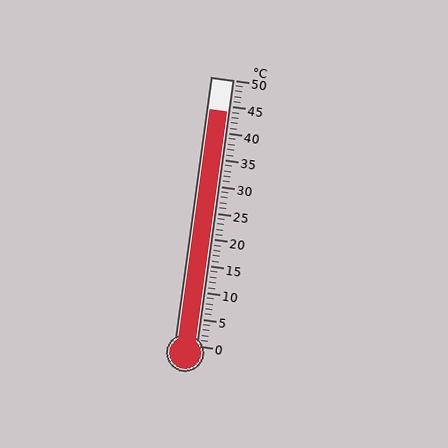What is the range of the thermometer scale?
The thermometer scale ranges from 0°C to 50°C.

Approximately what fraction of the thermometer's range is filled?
The thermometer is filled to approximately 90% of its range.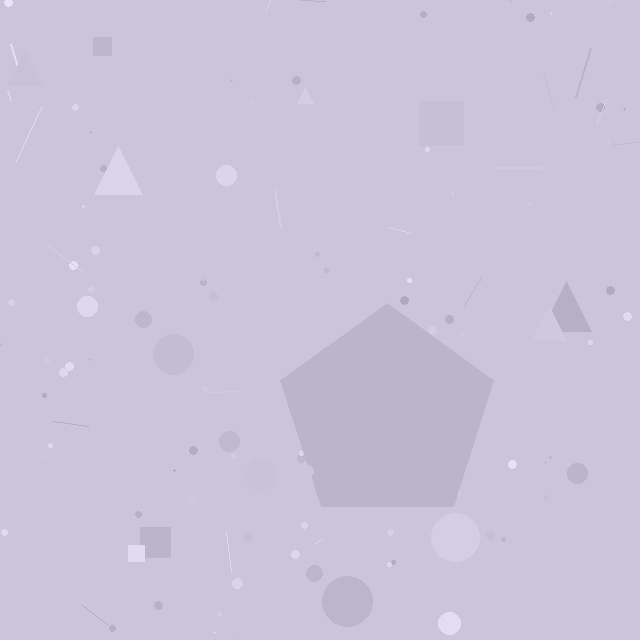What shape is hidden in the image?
A pentagon is hidden in the image.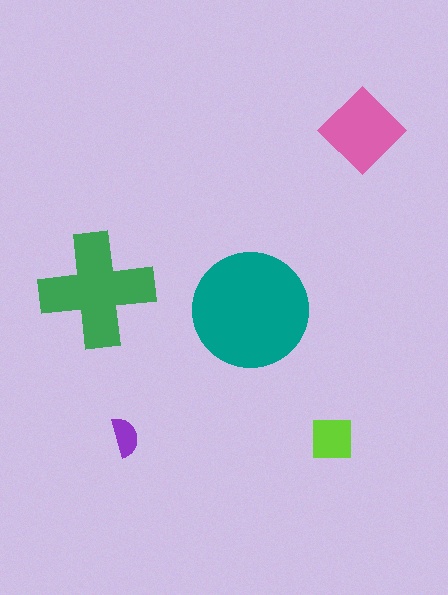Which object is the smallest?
The purple semicircle.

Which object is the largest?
The teal circle.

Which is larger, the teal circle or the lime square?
The teal circle.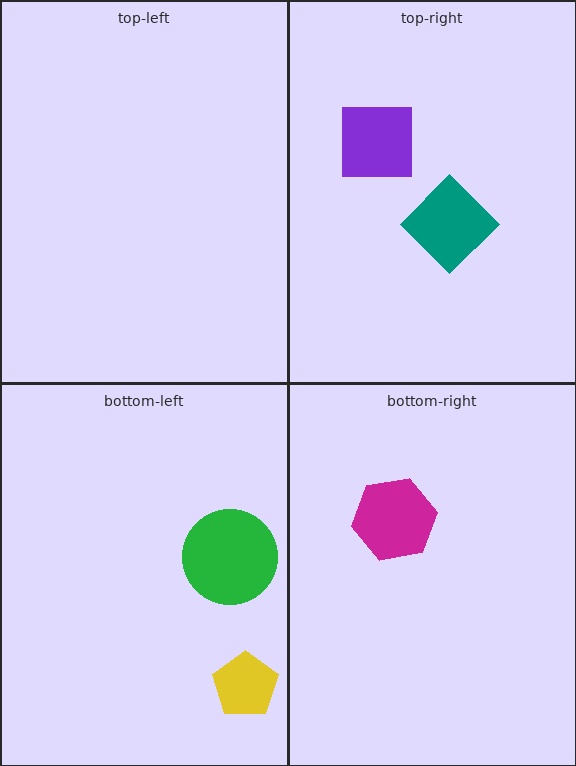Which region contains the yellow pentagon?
The bottom-left region.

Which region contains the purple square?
The top-right region.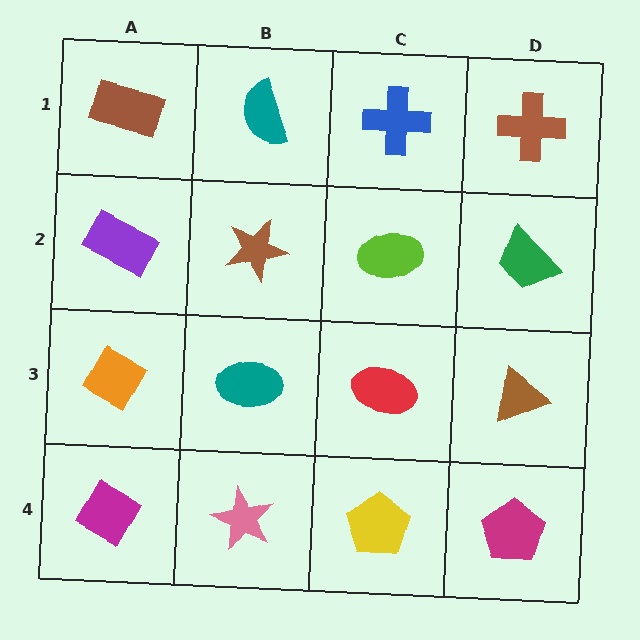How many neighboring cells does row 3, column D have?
3.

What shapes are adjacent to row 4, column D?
A brown triangle (row 3, column D), a yellow pentagon (row 4, column C).